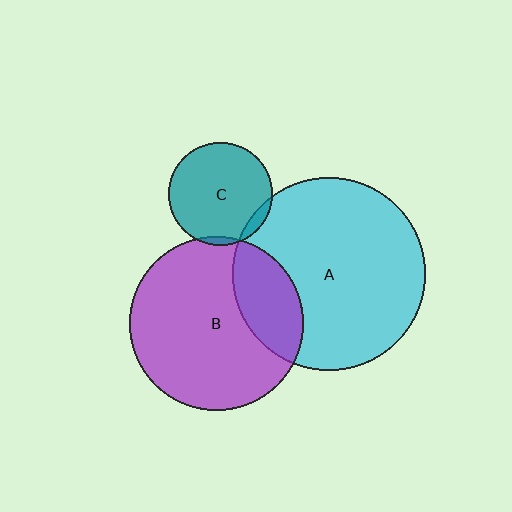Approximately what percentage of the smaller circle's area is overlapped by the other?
Approximately 5%.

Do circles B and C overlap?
Yes.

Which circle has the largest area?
Circle A (cyan).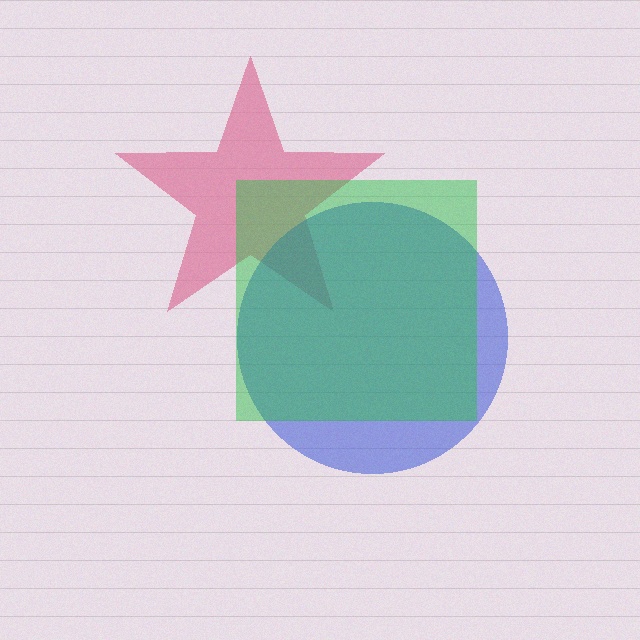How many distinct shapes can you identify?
There are 3 distinct shapes: a pink star, a blue circle, a green square.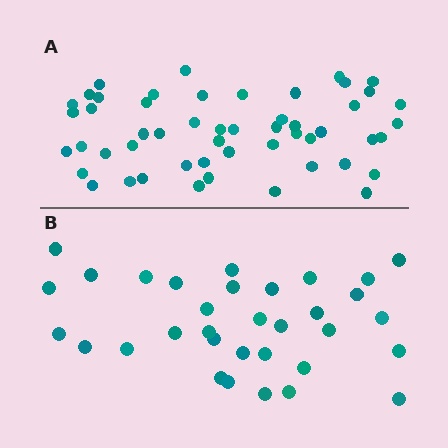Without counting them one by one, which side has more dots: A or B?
Region A (the top region) has more dots.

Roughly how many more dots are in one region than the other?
Region A has approximately 20 more dots than region B.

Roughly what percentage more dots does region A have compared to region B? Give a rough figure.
About 60% more.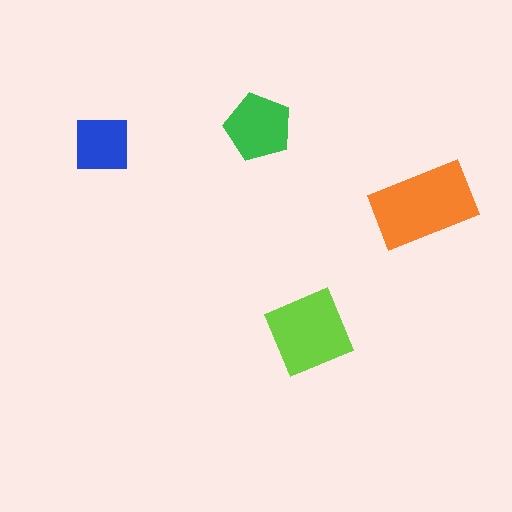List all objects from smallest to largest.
The blue square, the green pentagon, the lime diamond, the orange rectangle.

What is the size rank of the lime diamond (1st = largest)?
2nd.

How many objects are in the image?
There are 4 objects in the image.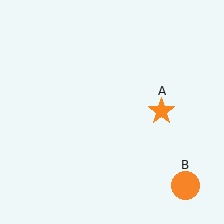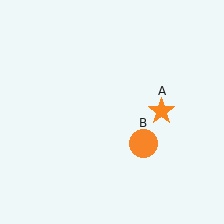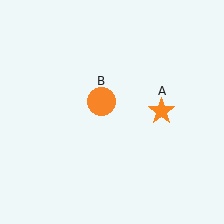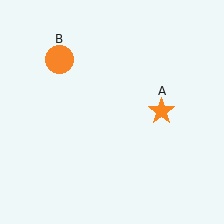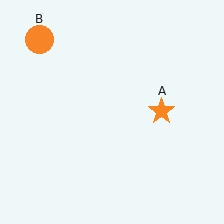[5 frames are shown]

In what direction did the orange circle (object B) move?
The orange circle (object B) moved up and to the left.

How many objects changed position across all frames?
1 object changed position: orange circle (object B).